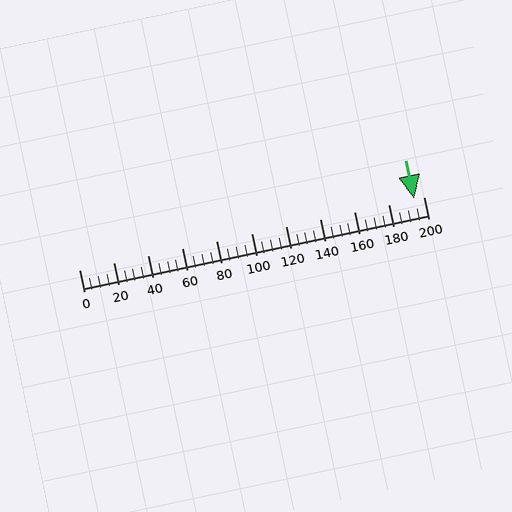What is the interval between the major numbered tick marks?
The major tick marks are spaced 20 units apart.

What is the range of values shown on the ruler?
The ruler shows values from 0 to 200.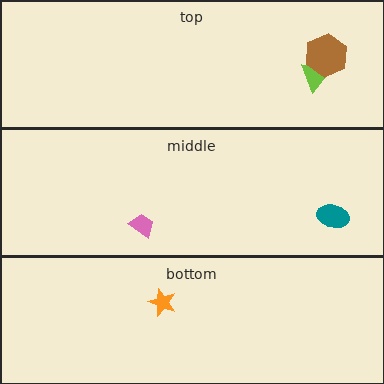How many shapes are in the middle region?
2.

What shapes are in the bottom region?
The orange star.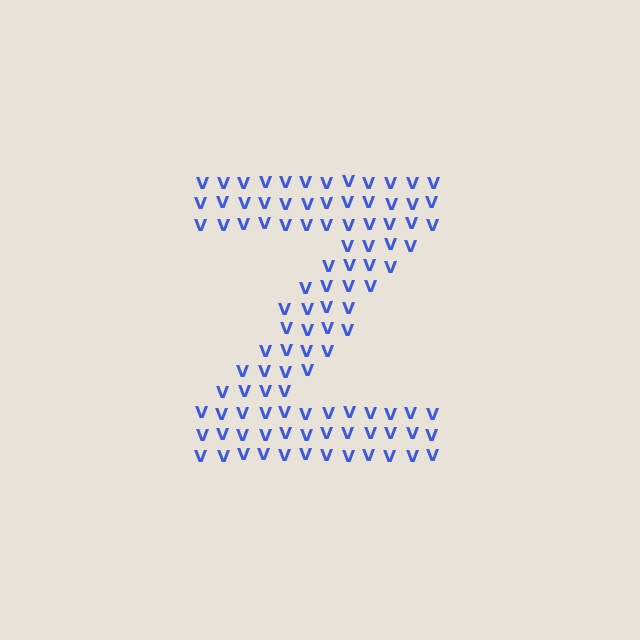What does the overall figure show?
The overall figure shows the letter Z.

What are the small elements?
The small elements are letter V's.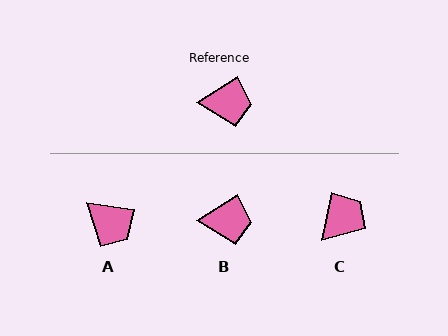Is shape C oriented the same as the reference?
No, it is off by about 47 degrees.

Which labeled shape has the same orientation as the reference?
B.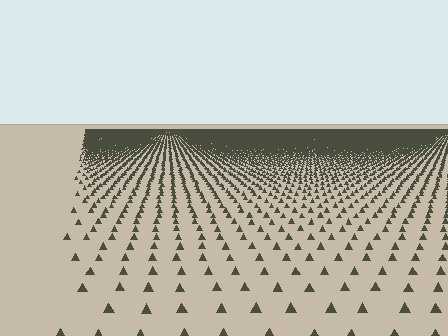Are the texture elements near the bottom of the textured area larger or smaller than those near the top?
Larger. Near the bottom, elements are closer to the viewer and appear at a bigger on-screen size.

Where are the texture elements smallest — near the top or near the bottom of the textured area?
Near the top.